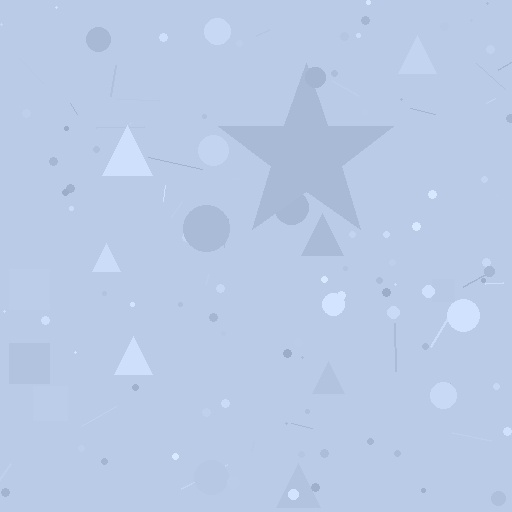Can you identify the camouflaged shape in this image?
The camouflaged shape is a star.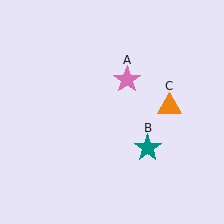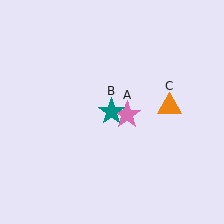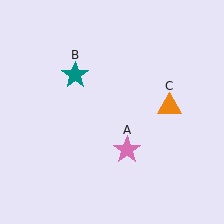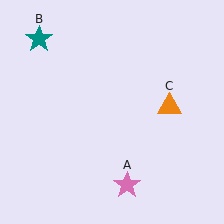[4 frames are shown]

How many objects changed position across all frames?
2 objects changed position: pink star (object A), teal star (object B).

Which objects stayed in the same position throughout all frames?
Orange triangle (object C) remained stationary.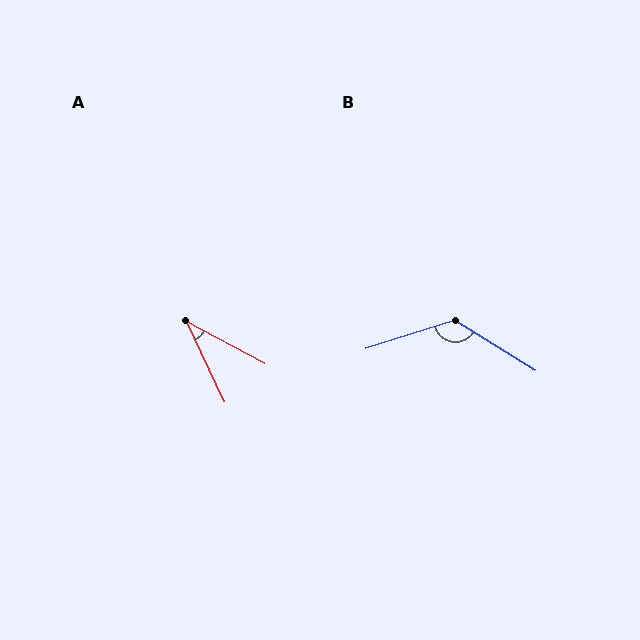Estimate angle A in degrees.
Approximately 37 degrees.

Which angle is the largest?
B, at approximately 130 degrees.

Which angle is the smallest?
A, at approximately 37 degrees.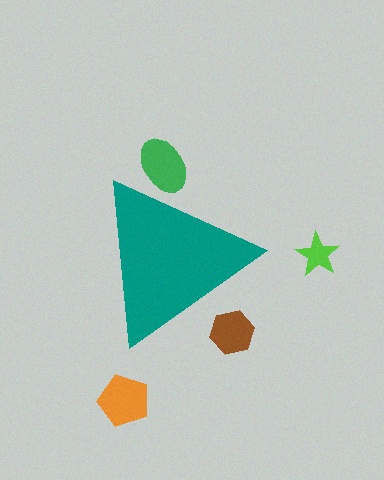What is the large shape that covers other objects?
A teal triangle.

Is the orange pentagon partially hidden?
No, the orange pentagon is fully visible.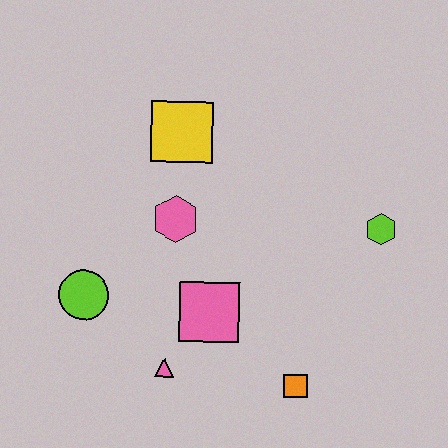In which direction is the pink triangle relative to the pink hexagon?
The pink triangle is below the pink hexagon.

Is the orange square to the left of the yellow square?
No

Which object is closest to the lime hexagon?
The orange square is closest to the lime hexagon.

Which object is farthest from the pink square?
The lime hexagon is farthest from the pink square.